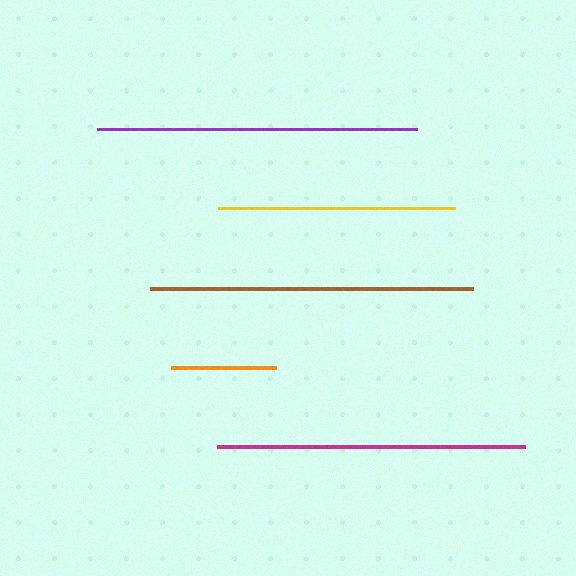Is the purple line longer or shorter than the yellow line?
The purple line is longer than the yellow line.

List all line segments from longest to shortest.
From longest to shortest: brown, purple, magenta, yellow, orange.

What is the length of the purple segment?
The purple segment is approximately 321 pixels long.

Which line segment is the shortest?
The orange line is the shortest at approximately 106 pixels.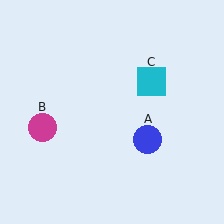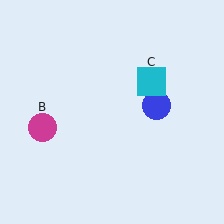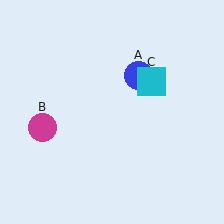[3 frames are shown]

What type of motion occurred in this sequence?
The blue circle (object A) rotated counterclockwise around the center of the scene.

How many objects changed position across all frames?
1 object changed position: blue circle (object A).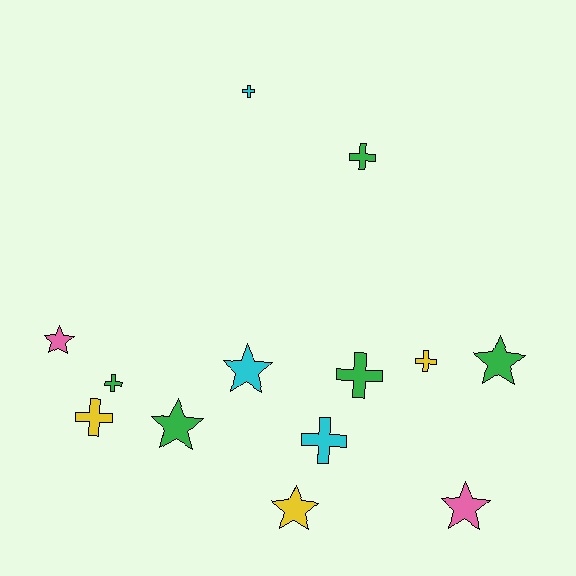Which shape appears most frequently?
Cross, with 7 objects.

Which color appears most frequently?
Green, with 5 objects.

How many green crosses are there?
There are 3 green crosses.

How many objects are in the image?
There are 13 objects.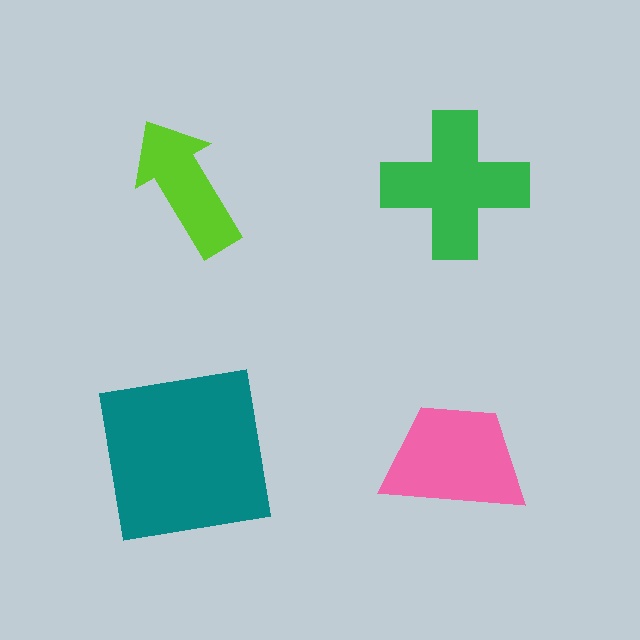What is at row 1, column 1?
A lime arrow.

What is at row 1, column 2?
A green cross.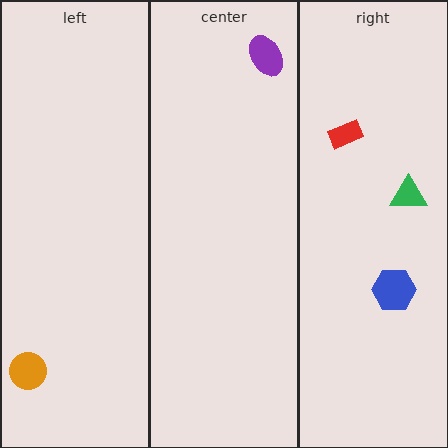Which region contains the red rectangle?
The right region.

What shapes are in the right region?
The red rectangle, the green triangle, the blue hexagon.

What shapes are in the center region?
The purple ellipse.